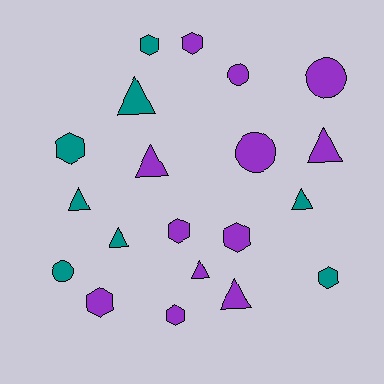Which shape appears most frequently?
Hexagon, with 8 objects.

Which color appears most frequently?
Purple, with 12 objects.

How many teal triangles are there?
There are 4 teal triangles.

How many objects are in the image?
There are 20 objects.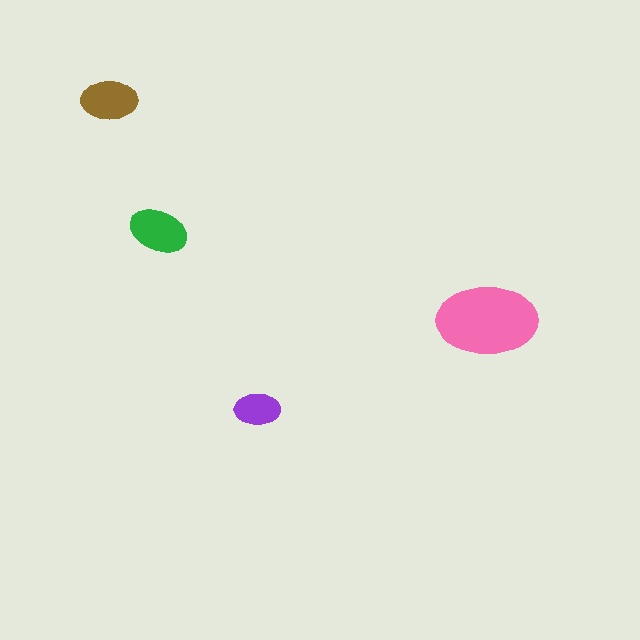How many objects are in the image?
There are 4 objects in the image.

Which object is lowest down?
The purple ellipse is bottommost.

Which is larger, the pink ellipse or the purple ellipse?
The pink one.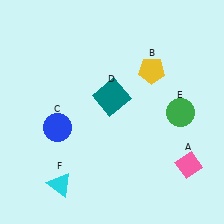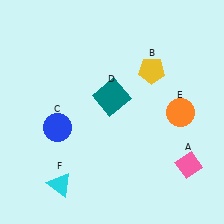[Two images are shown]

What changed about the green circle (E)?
In Image 1, E is green. In Image 2, it changed to orange.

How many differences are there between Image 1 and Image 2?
There is 1 difference between the two images.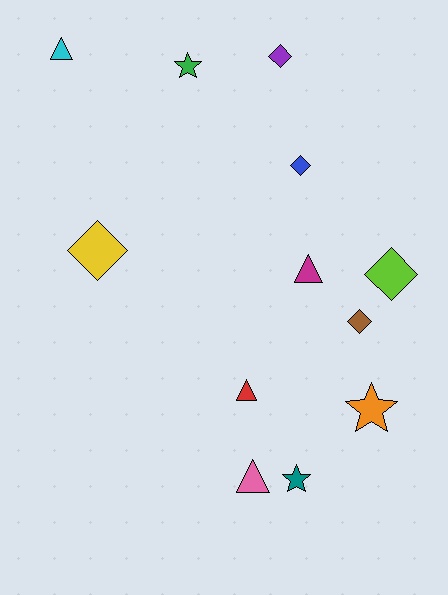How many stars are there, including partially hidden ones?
There are 3 stars.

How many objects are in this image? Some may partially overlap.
There are 12 objects.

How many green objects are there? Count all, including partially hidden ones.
There is 1 green object.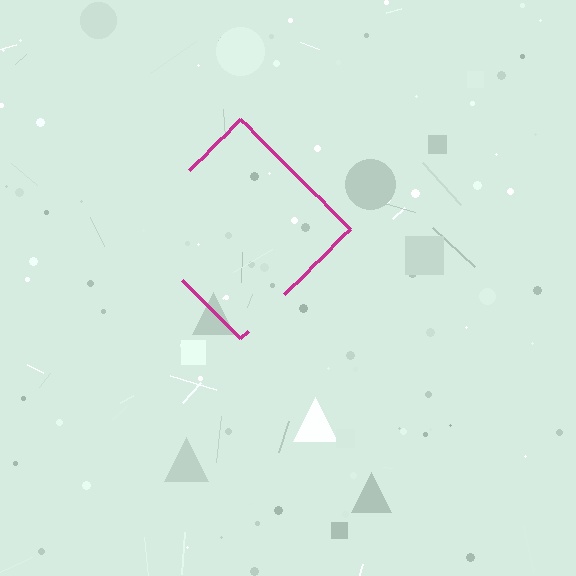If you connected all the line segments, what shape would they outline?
They would outline a diamond.